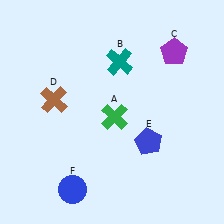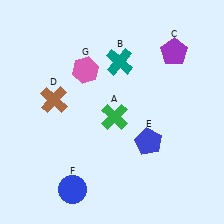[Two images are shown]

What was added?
A pink hexagon (G) was added in Image 2.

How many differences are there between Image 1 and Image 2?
There is 1 difference between the two images.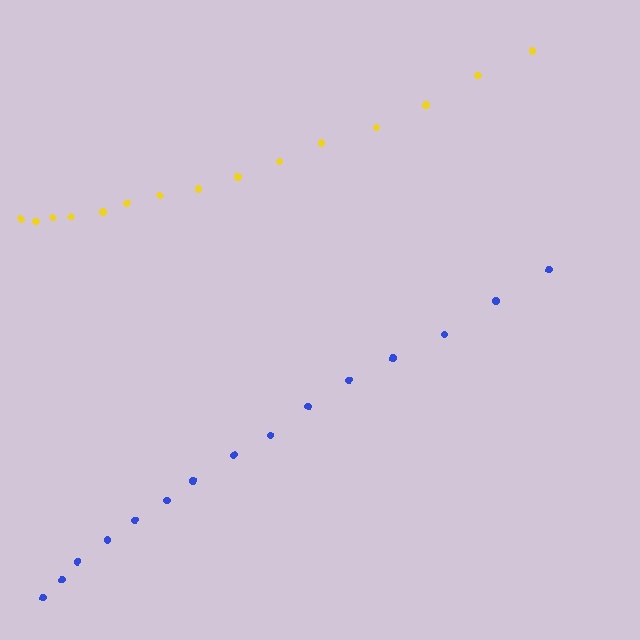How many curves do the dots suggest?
There are 2 distinct paths.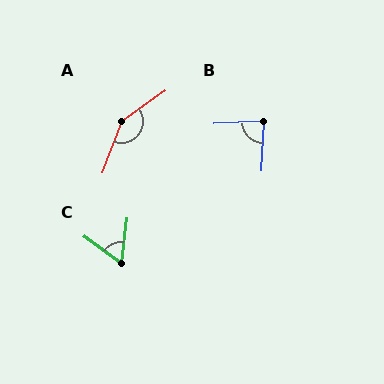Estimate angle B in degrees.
Approximately 83 degrees.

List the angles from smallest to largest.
C (61°), B (83°), A (146°).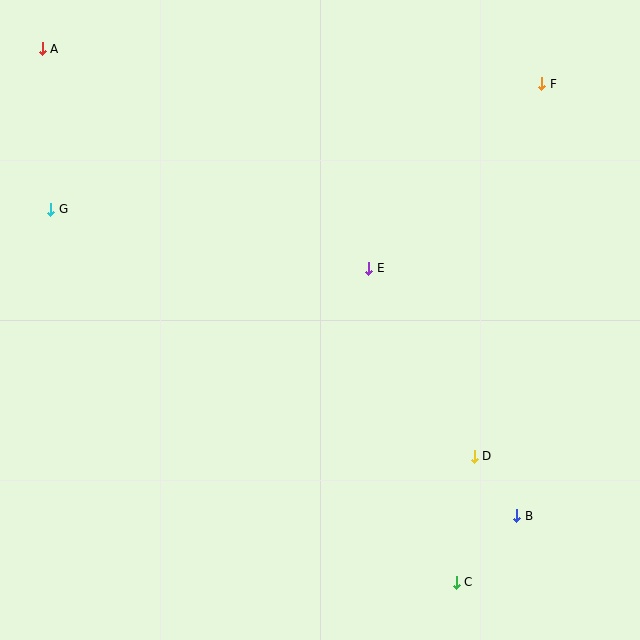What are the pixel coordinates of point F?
Point F is at (542, 84).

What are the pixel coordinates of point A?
Point A is at (42, 49).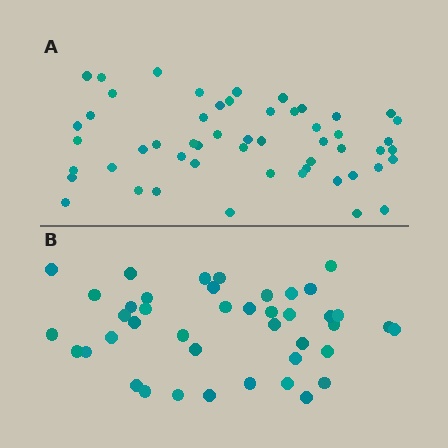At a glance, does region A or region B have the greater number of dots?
Region A (the top region) has more dots.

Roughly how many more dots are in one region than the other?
Region A has roughly 12 or so more dots than region B.